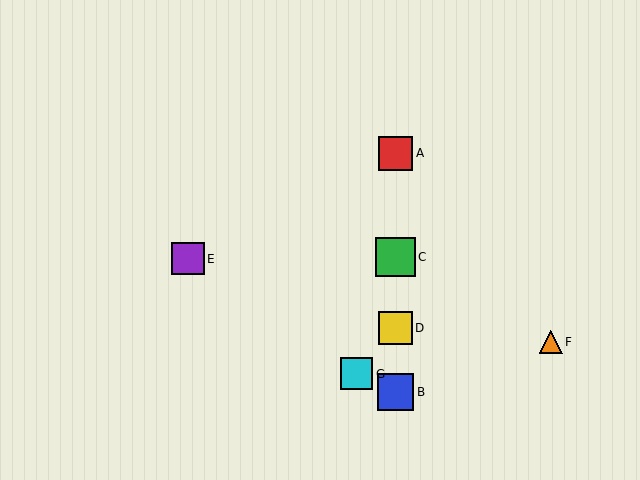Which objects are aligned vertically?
Objects A, B, C, D are aligned vertically.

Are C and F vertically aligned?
No, C is at x≈396 and F is at x≈551.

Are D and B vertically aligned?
Yes, both are at x≈396.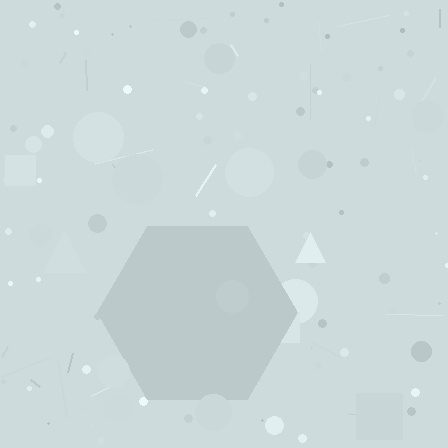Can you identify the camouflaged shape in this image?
The camouflaged shape is a hexagon.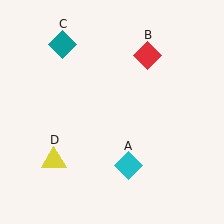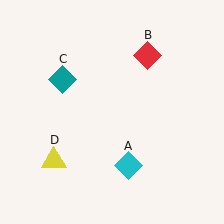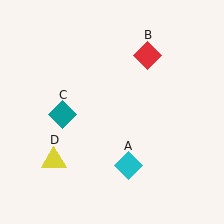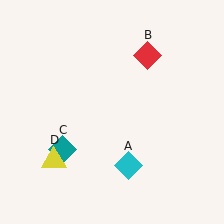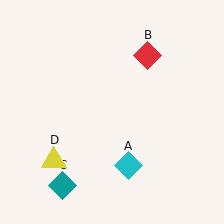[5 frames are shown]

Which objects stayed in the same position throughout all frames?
Cyan diamond (object A) and red diamond (object B) and yellow triangle (object D) remained stationary.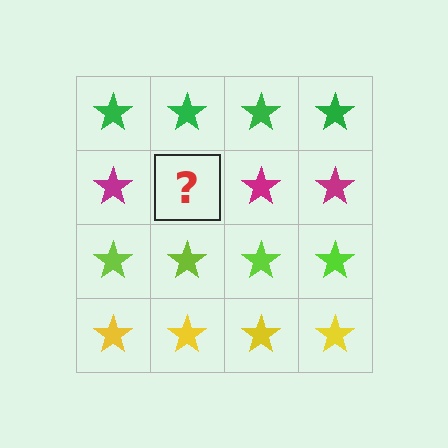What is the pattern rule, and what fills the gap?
The rule is that each row has a consistent color. The gap should be filled with a magenta star.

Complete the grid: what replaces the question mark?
The question mark should be replaced with a magenta star.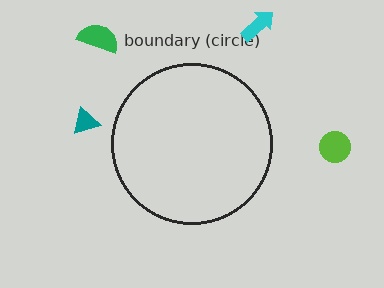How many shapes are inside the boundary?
0 inside, 4 outside.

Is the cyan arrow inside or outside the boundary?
Outside.